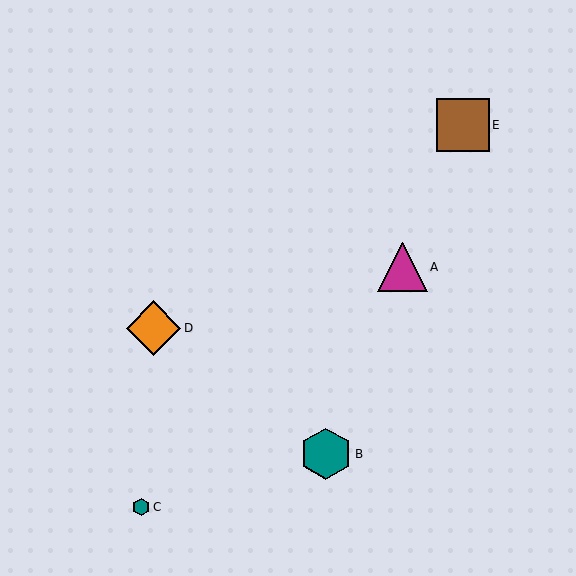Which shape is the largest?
The orange diamond (labeled D) is the largest.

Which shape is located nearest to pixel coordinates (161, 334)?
The orange diamond (labeled D) at (153, 328) is nearest to that location.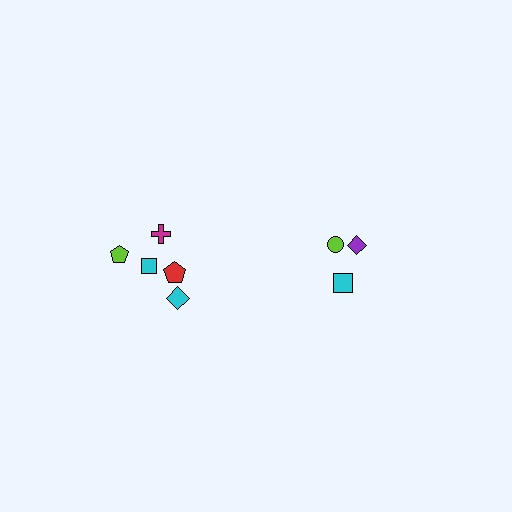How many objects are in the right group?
There are 3 objects.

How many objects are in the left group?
There are 5 objects.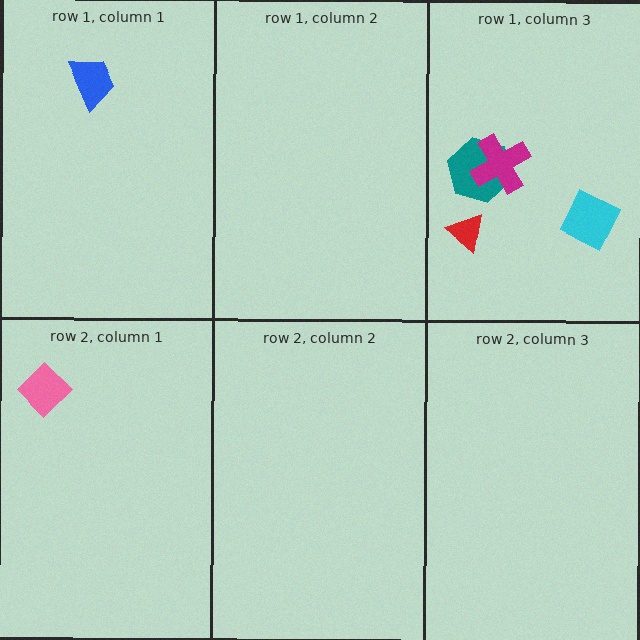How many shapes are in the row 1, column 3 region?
4.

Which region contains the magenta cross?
The row 1, column 3 region.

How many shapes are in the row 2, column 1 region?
1.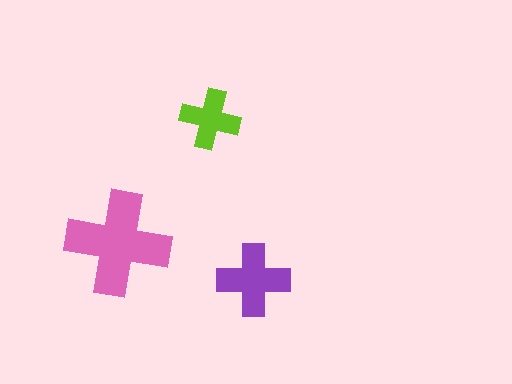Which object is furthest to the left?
The pink cross is leftmost.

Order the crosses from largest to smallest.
the pink one, the purple one, the lime one.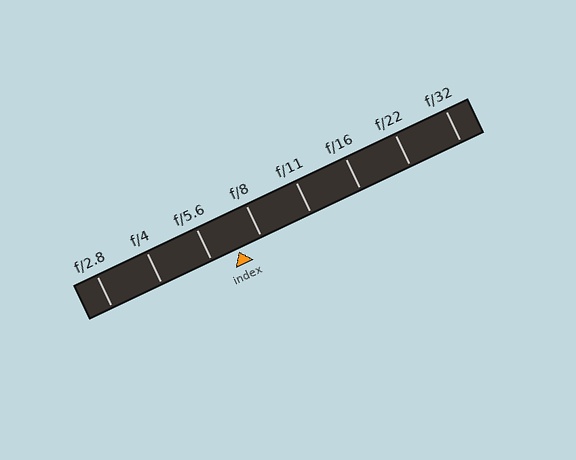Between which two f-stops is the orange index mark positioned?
The index mark is between f/5.6 and f/8.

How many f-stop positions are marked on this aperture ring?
There are 8 f-stop positions marked.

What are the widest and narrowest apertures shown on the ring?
The widest aperture shown is f/2.8 and the narrowest is f/32.